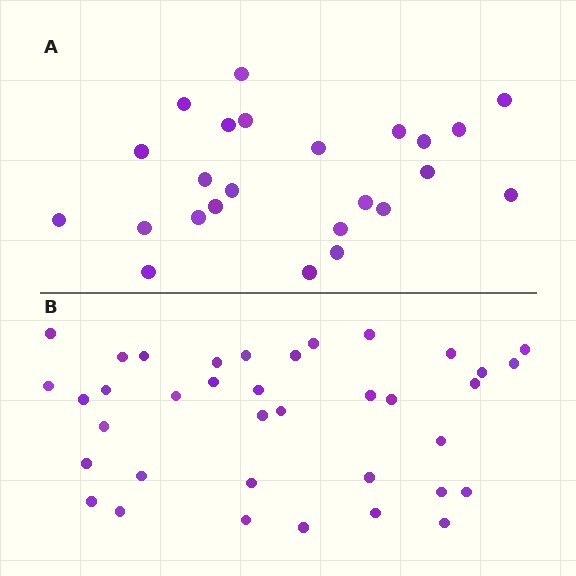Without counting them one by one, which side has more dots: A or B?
Region B (the bottom region) has more dots.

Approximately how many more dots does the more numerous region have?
Region B has approximately 15 more dots than region A.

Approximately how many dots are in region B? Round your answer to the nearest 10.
About 40 dots. (The exact count is 37, which rounds to 40.)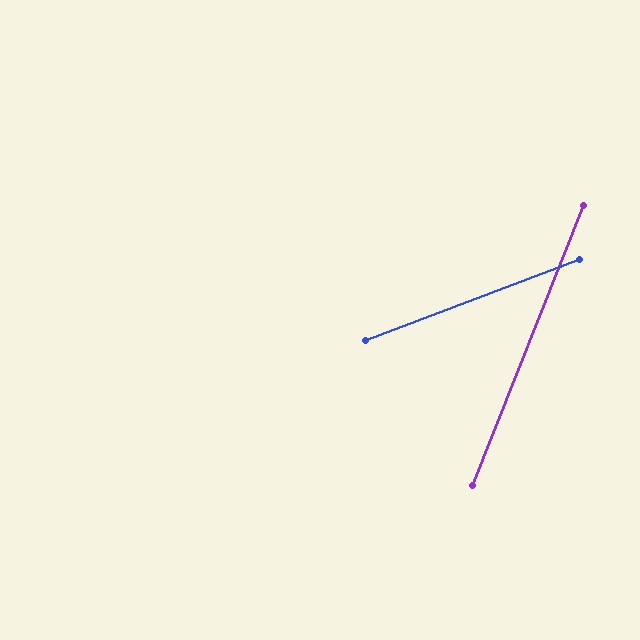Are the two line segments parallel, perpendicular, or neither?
Neither parallel nor perpendicular — they differ by about 48°.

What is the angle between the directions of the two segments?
Approximately 48 degrees.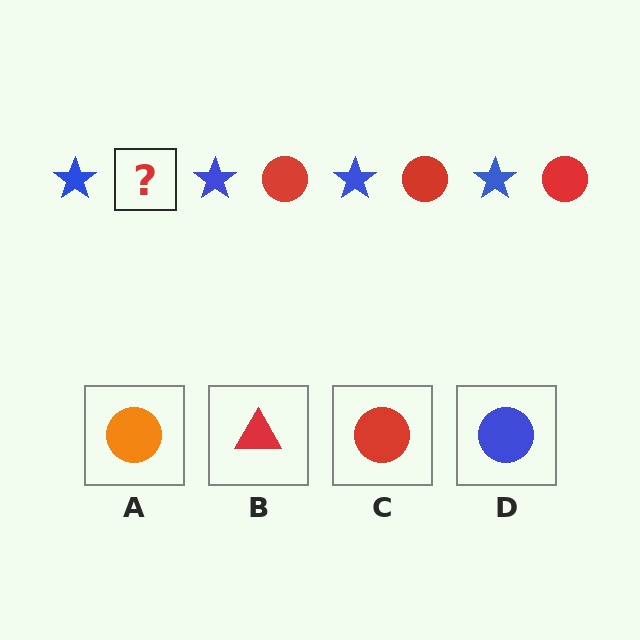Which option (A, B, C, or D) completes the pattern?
C.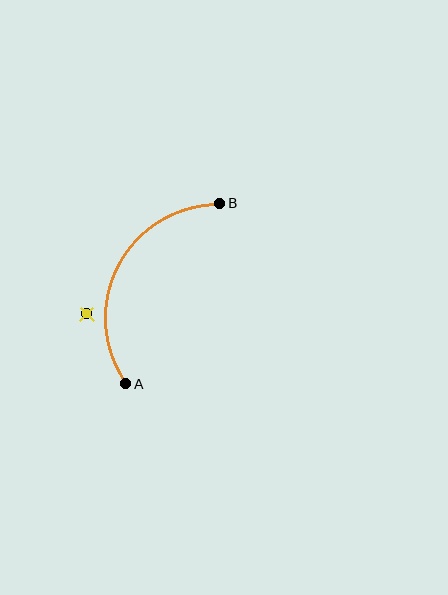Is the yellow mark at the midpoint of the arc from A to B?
No — the yellow mark does not lie on the arc at all. It sits slightly outside the curve.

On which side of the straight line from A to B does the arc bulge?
The arc bulges to the left of the straight line connecting A and B.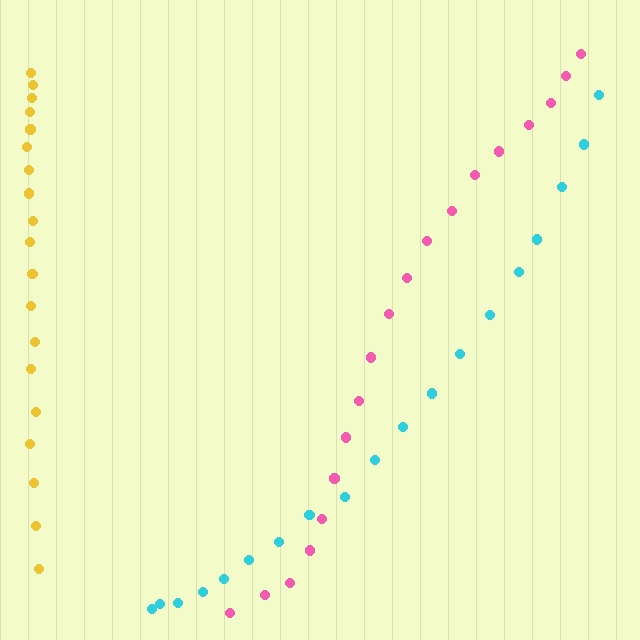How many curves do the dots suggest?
There are 3 distinct paths.